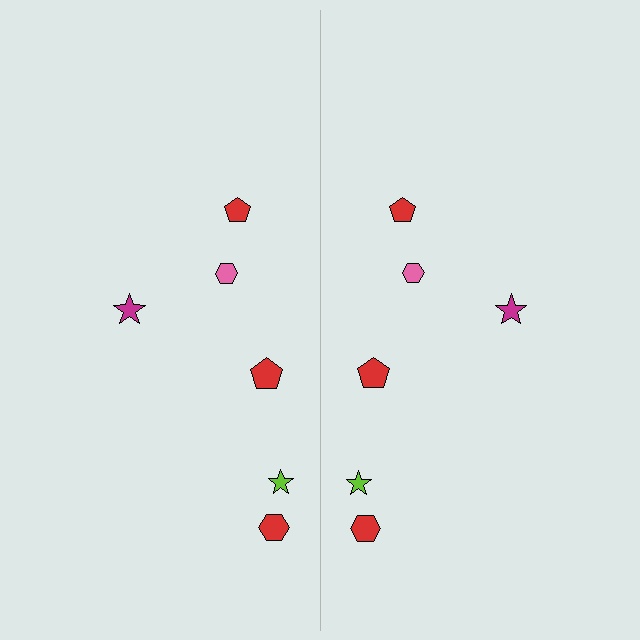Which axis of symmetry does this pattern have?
The pattern has a vertical axis of symmetry running through the center of the image.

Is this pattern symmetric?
Yes, this pattern has bilateral (reflection) symmetry.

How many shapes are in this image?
There are 12 shapes in this image.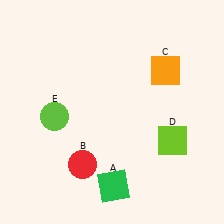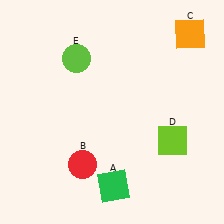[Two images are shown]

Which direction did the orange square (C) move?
The orange square (C) moved up.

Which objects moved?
The objects that moved are: the orange square (C), the lime circle (E).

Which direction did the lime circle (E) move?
The lime circle (E) moved up.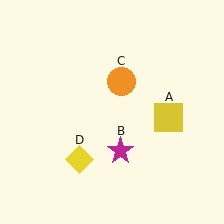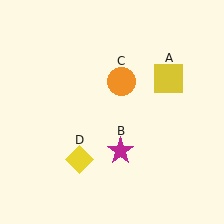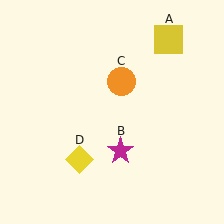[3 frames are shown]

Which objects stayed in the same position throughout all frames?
Magenta star (object B) and orange circle (object C) and yellow diamond (object D) remained stationary.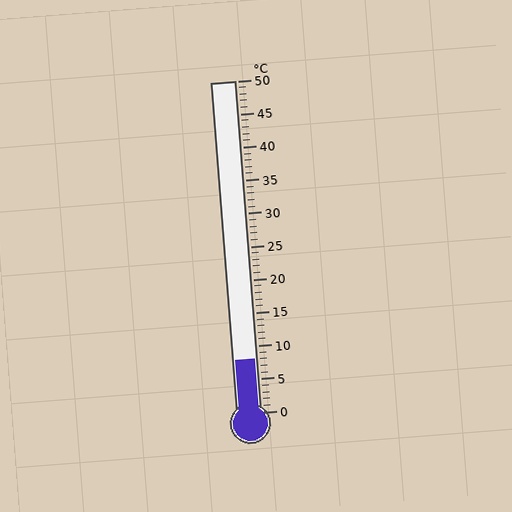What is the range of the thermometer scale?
The thermometer scale ranges from 0°C to 50°C.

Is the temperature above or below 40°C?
The temperature is below 40°C.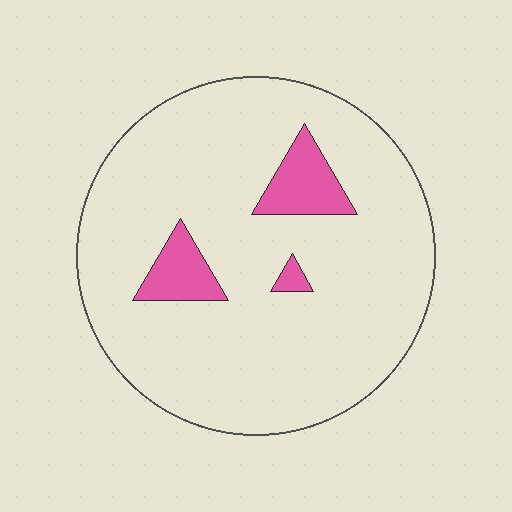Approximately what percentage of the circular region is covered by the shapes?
Approximately 10%.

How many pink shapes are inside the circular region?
3.